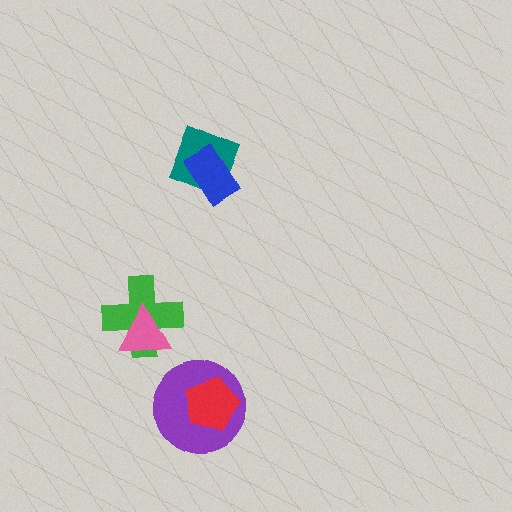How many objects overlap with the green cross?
1 object overlaps with the green cross.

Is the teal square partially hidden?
Yes, it is partially covered by another shape.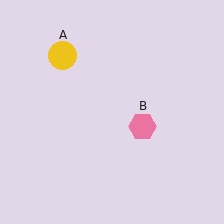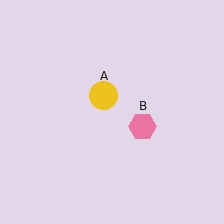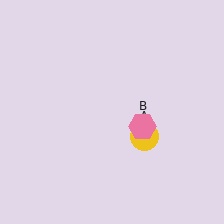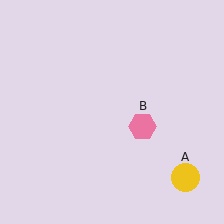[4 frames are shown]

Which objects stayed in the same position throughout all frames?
Pink hexagon (object B) remained stationary.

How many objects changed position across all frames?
1 object changed position: yellow circle (object A).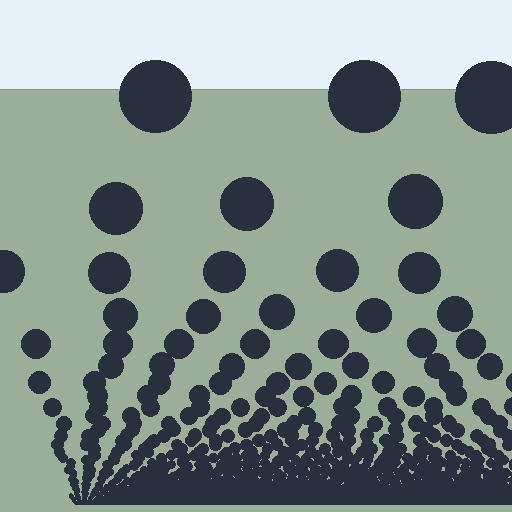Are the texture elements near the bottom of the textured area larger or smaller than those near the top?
Smaller. The gradient is inverted — elements near the bottom are smaller and denser.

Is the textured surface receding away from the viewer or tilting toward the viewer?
The surface appears to tilt toward the viewer. Texture elements get larger and sparser toward the top.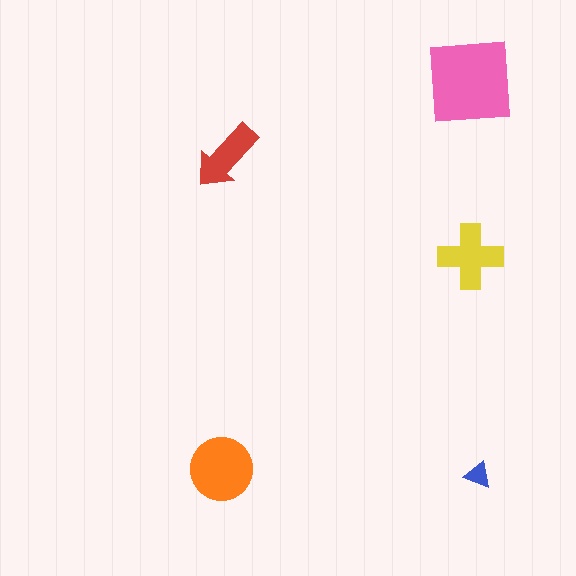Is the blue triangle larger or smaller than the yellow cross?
Smaller.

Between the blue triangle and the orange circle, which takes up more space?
The orange circle.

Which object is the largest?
The pink square.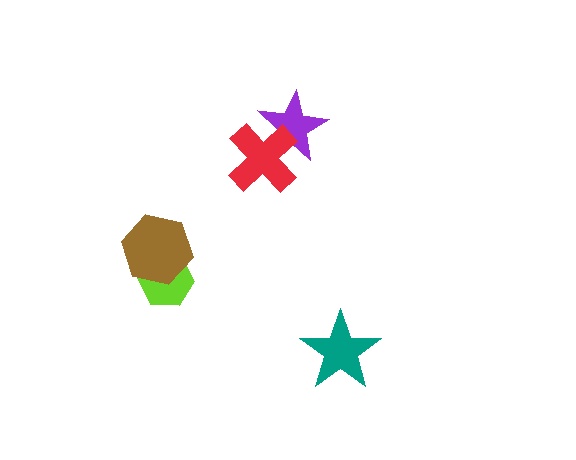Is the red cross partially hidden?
No, no other shape covers it.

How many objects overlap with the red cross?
1 object overlaps with the red cross.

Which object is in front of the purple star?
The red cross is in front of the purple star.